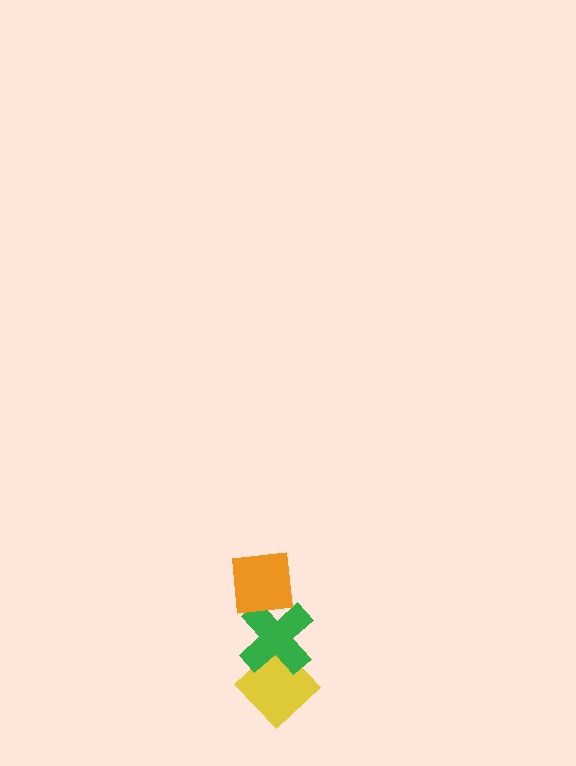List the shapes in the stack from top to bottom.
From top to bottom: the orange square, the green cross, the yellow diamond.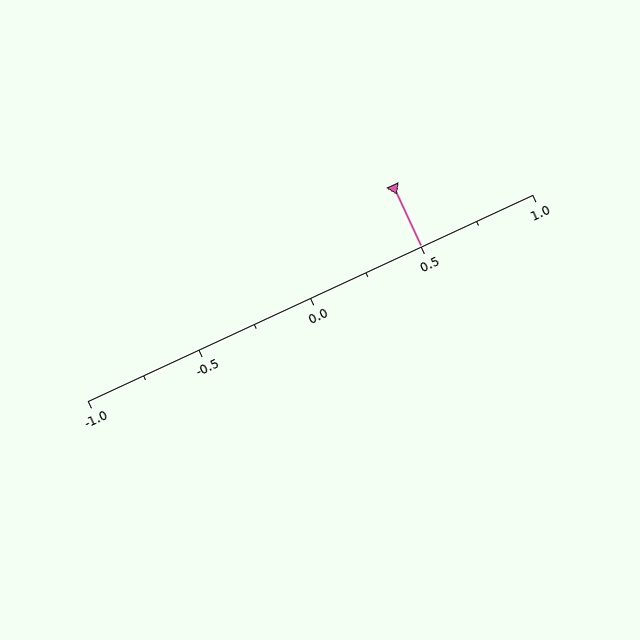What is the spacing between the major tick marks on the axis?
The major ticks are spaced 0.5 apart.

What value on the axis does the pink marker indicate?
The marker indicates approximately 0.5.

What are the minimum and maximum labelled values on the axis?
The axis runs from -1.0 to 1.0.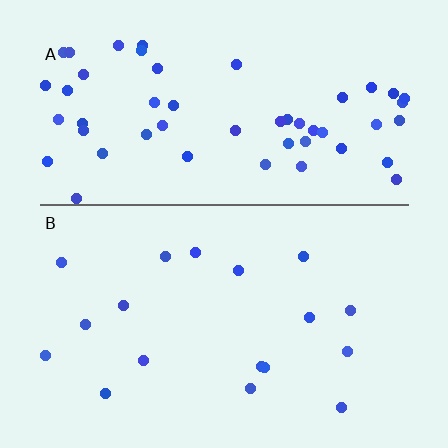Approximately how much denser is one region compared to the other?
Approximately 3.0× — region A over region B.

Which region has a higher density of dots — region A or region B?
A (the top).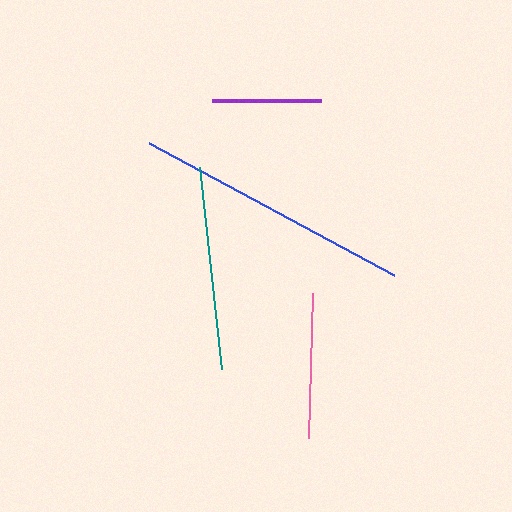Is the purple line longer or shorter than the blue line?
The blue line is longer than the purple line.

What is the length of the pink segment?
The pink segment is approximately 145 pixels long.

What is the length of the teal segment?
The teal segment is approximately 203 pixels long.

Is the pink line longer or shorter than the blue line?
The blue line is longer than the pink line.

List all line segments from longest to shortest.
From longest to shortest: blue, teal, pink, purple.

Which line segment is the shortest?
The purple line is the shortest at approximately 109 pixels.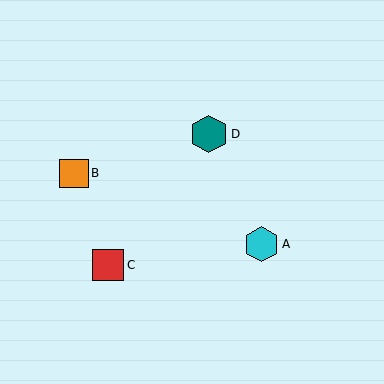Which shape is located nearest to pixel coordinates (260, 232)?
The cyan hexagon (labeled A) at (261, 244) is nearest to that location.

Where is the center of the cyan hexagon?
The center of the cyan hexagon is at (261, 244).